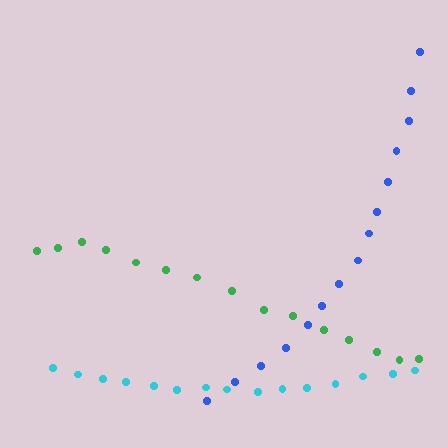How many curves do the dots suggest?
There are 3 distinct paths.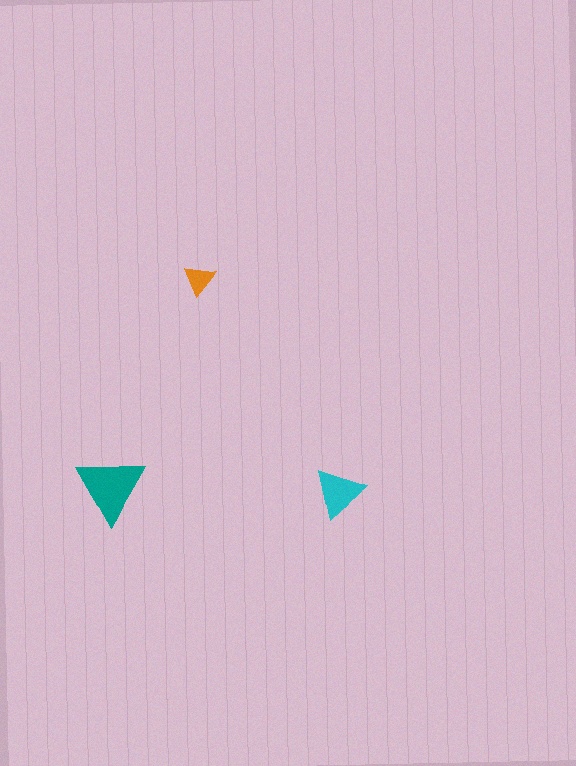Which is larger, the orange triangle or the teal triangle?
The teal one.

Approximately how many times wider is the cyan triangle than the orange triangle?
About 1.5 times wider.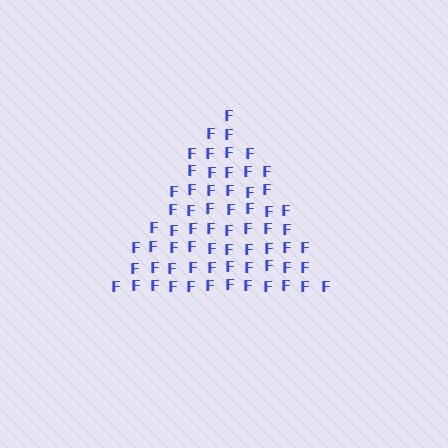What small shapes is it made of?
It is made of small letter F's.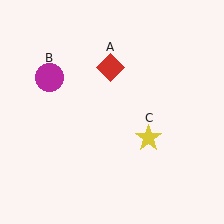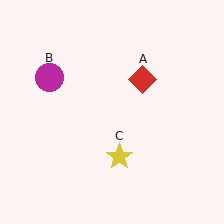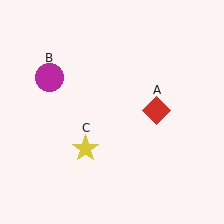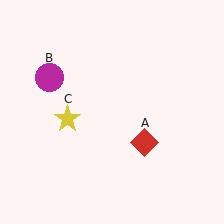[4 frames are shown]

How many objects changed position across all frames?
2 objects changed position: red diamond (object A), yellow star (object C).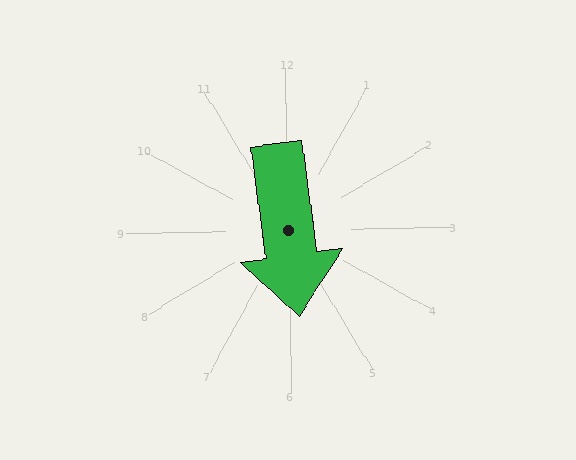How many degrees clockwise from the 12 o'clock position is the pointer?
Approximately 173 degrees.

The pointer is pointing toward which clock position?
Roughly 6 o'clock.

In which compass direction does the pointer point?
South.